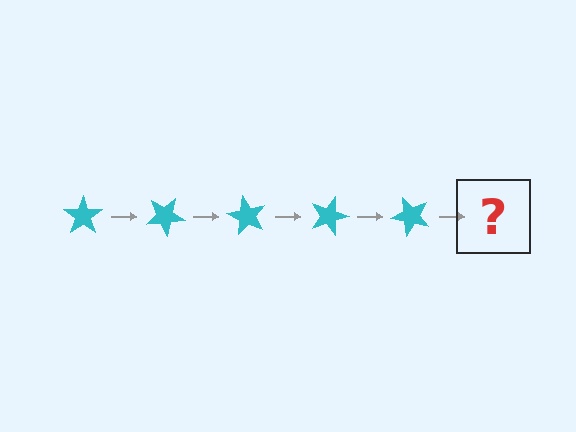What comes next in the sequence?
The next element should be a cyan star rotated 150 degrees.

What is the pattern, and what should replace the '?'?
The pattern is that the star rotates 30 degrees each step. The '?' should be a cyan star rotated 150 degrees.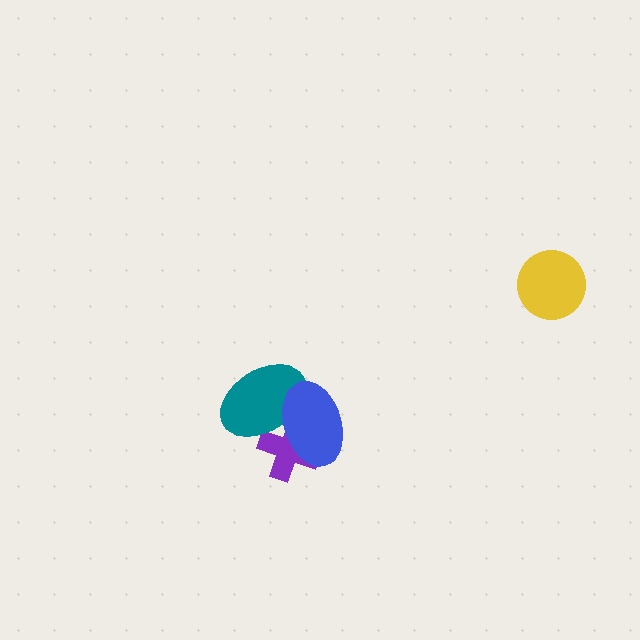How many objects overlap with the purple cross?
2 objects overlap with the purple cross.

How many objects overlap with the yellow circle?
0 objects overlap with the yellow circle.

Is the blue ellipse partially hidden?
No, no other shape covers it.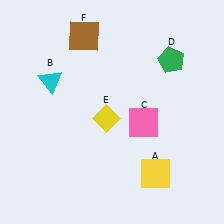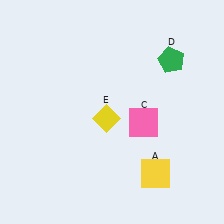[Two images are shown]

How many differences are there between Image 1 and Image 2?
There are 2 differences between the two images.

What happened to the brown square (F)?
The brown square (F) was removed in Image 2. It was in the top-left area of Image 1.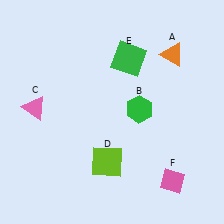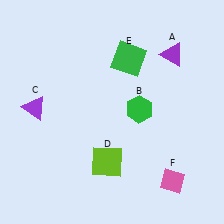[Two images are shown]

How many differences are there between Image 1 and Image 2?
There are 2 differences between the two images.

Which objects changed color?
A changed from orange to purple. C changed from pink to purple.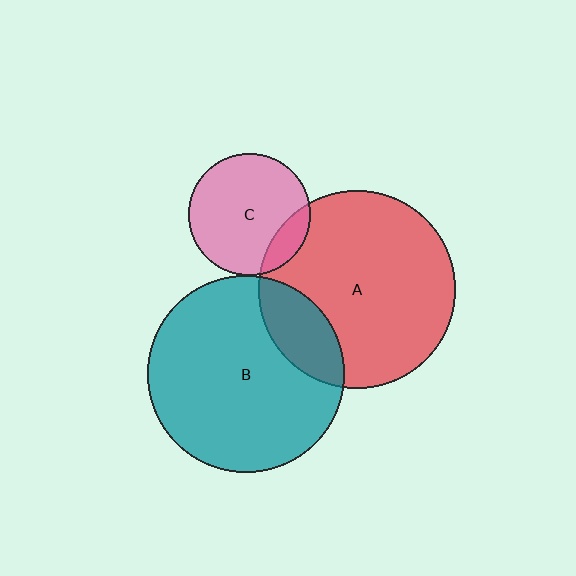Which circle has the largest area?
Circle A (red).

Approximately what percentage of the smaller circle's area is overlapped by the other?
Approximately 20%.